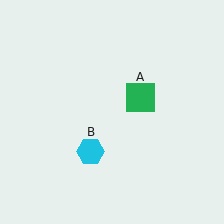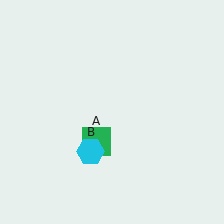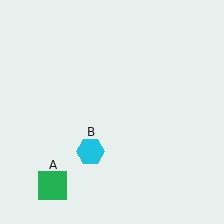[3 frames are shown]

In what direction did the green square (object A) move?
The green square (object A) moved down and to the left.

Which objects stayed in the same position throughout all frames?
Cyan hexagon (object B) remained stationary.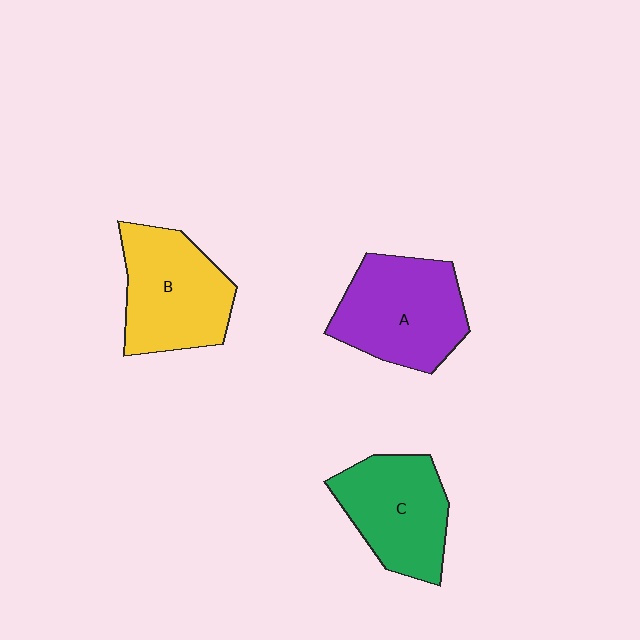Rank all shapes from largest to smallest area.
From largest to smallest: A (purple), B (yellow), C (green).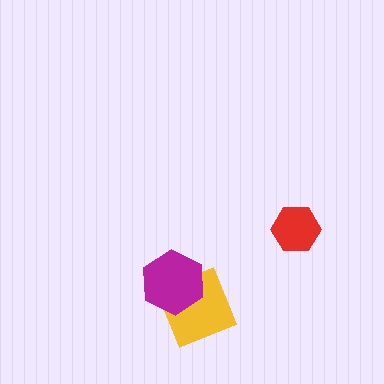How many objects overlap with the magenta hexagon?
1 object overlaps with the magenta hexagon.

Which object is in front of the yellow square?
The magenta hexagon is in front of the yellow square.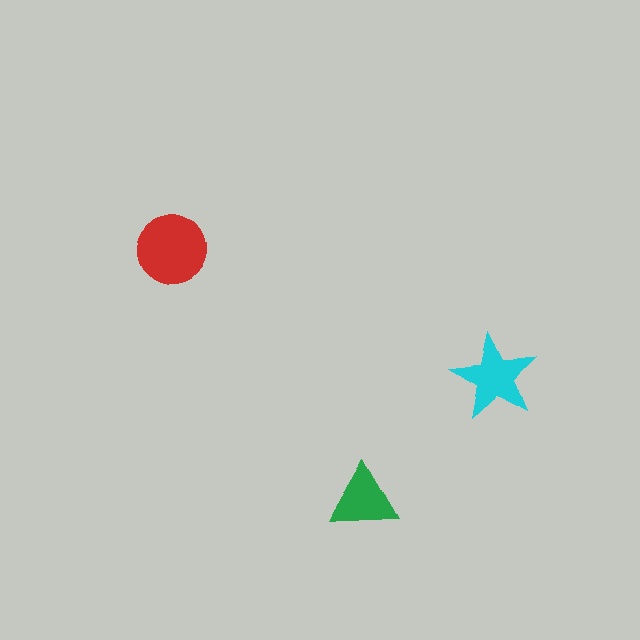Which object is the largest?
The red circle.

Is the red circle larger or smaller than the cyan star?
Larger.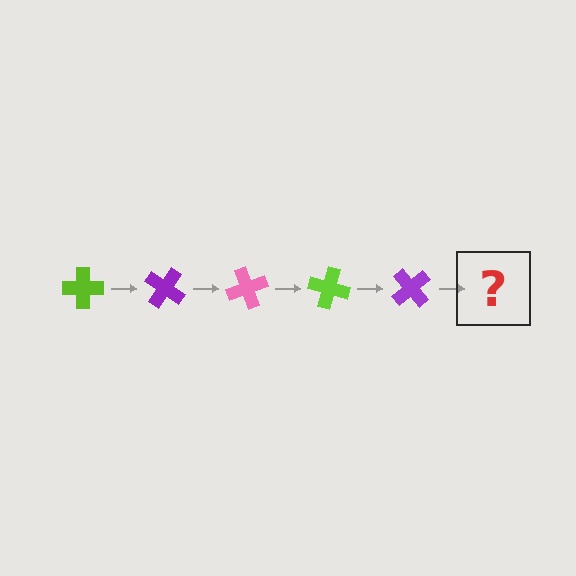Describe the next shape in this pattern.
It should be a pink cross, rotated 175 degrees from the start.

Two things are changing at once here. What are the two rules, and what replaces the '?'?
The two rules are that it rotates 35 degrees each step and the color cycles through lime, purple, and pink. The '?' should be a pink cross, rotated 175 degrees from the start.